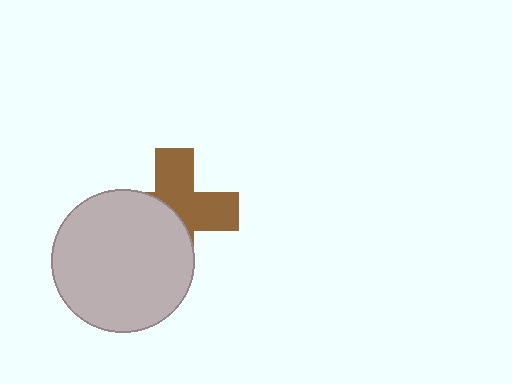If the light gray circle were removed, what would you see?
You would see the complete brown cross.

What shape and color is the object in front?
The object in front is a light gray circle.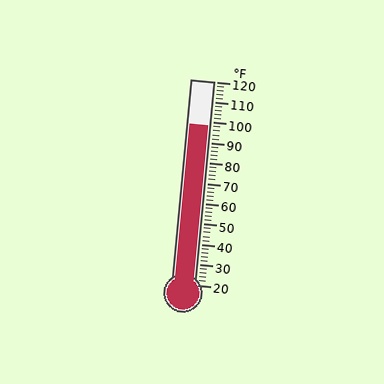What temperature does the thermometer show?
The thermometer shows approximately 98°F.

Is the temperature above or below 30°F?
The temperature is above 30°F.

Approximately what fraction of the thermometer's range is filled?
The thermometer is filled to approximately 80% of its range.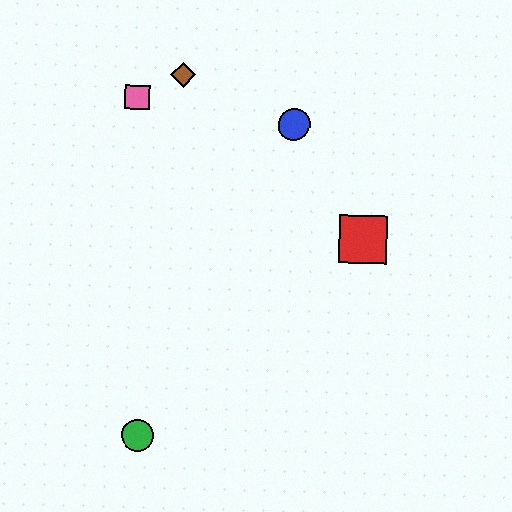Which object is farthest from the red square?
The green circle is farthest from the red square.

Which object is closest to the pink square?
The brown diamond is closest to the pink square.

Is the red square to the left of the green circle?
No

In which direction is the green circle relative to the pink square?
The green circle is below the pink square.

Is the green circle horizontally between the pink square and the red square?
Yes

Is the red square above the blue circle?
No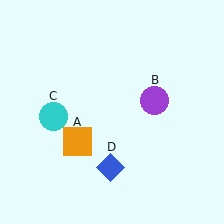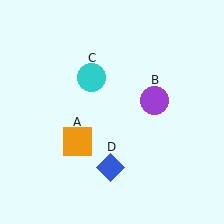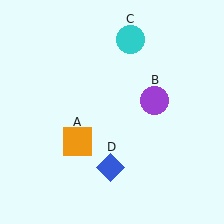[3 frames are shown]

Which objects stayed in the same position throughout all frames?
Orange square (object A) and purple circle (object B) and blue diamond (object D) remained stationary.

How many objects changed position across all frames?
1 object changed position: cyan circle (object C).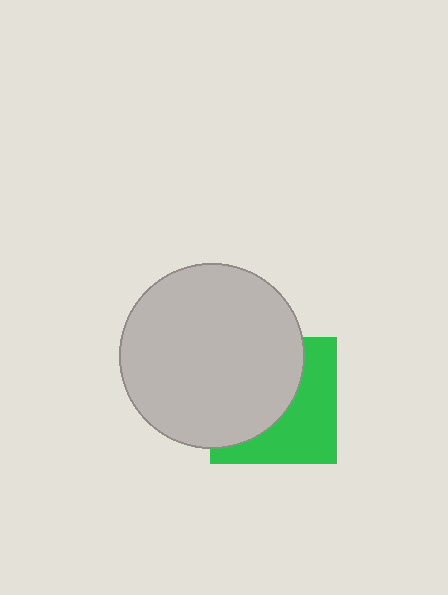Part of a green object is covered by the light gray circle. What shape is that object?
It is a square.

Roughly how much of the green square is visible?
About half of it is visible (roughly 46%).